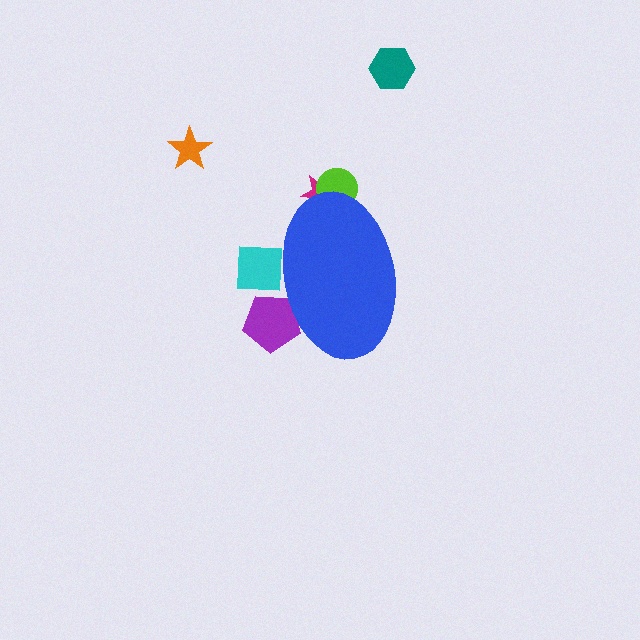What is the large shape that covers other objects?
A blue ellipse.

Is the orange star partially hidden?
No, the orange star is fully visible.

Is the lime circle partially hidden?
Yes, the lime circle is partially hidden behind the blue ellipse.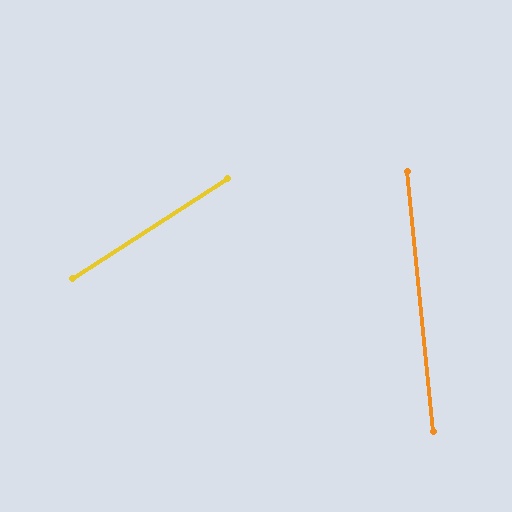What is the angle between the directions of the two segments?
Approximately 63 degrees.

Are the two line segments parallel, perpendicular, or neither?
Neither parallel nor perpendicular — they differ by about 63°.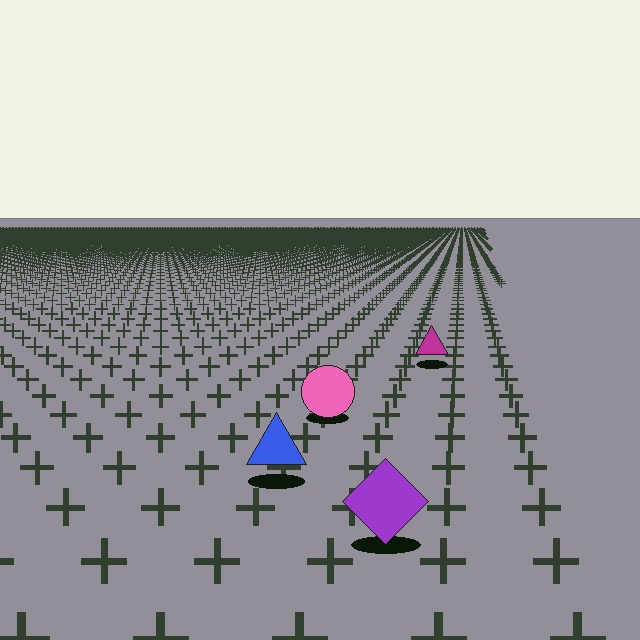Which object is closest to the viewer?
The purple diamond is closest. The texture marks near it are larger and more spread out.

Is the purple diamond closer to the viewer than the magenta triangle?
Yes. The purple diamond is closer — you can tell from the texture gradient: the ground texture is coarser near it.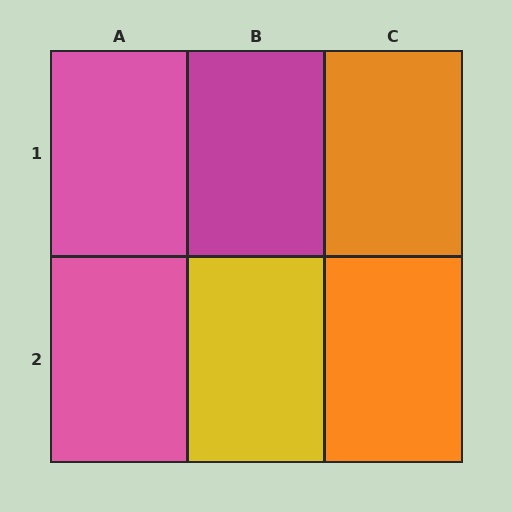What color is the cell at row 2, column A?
Pink.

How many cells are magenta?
1 cell is magenta.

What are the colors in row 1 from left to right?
Pink, magenta, orange.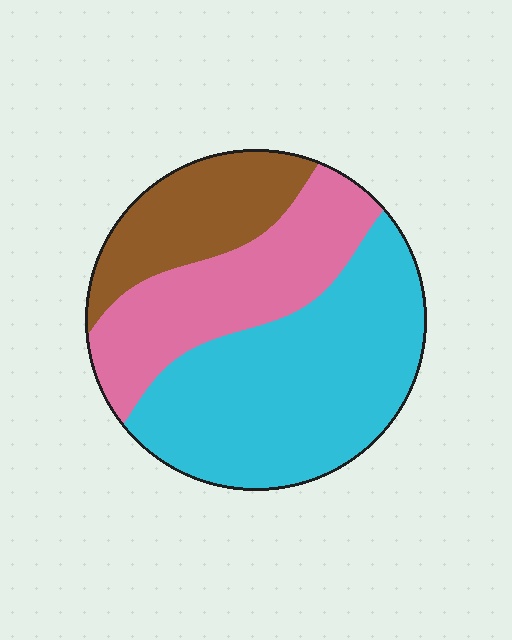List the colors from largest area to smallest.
From largest to smallest: cyan, pink, brown.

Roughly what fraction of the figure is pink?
Pink covers 30% of the figure.